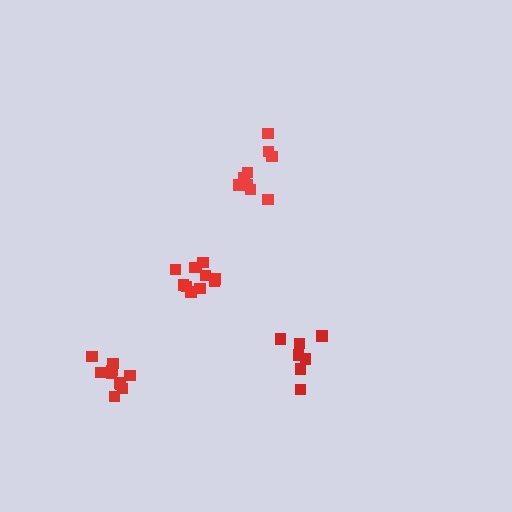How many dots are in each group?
Group 1: 10 dots, Group 2: 9 dots, Group 3: 7 dots, Group 4: 11 dots (37 total).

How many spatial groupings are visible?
There are 4 spatial groupings.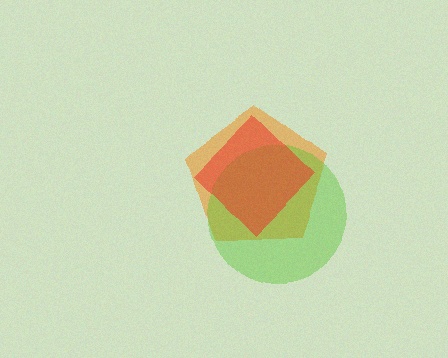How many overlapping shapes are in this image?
There are 3 overlapping shapes in the image.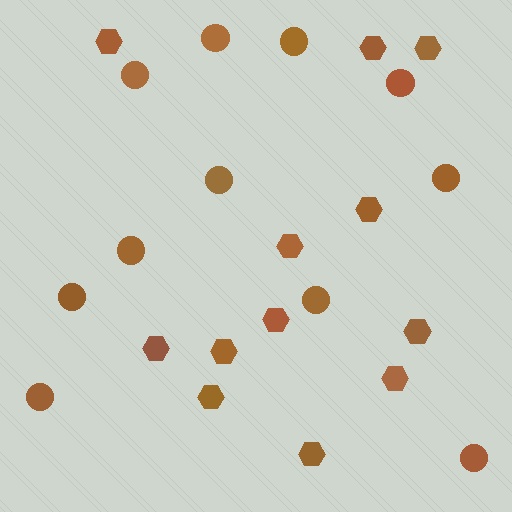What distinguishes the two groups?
There are 2 groups: one group of hexagons (12) and one group of circles (11).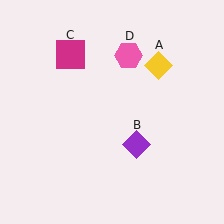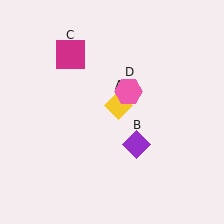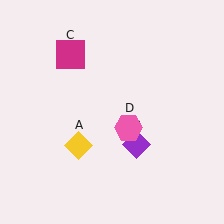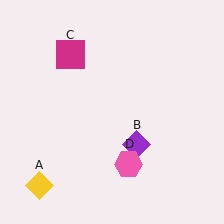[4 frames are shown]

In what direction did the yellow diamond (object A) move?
The yellow diamond (object A) moved down and to the left.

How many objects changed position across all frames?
2 objects changed position: yellow diamond (object A), pink hexagon (object D).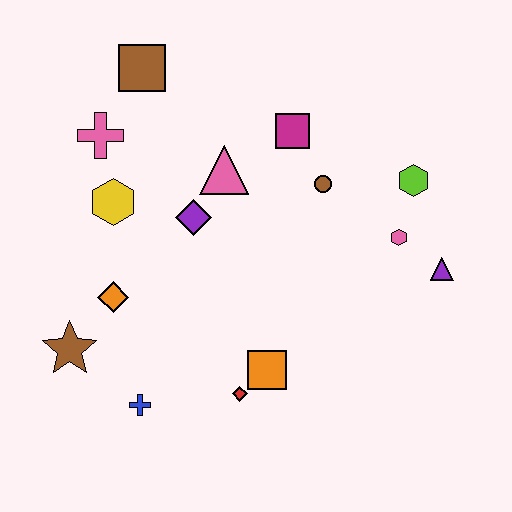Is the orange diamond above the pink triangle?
No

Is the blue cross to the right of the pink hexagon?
No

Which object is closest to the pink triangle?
The purple diamond is closest to the pink triangle.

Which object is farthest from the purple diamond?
The purple triangle is farthest from the purple diamond.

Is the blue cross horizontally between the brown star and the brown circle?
Yes